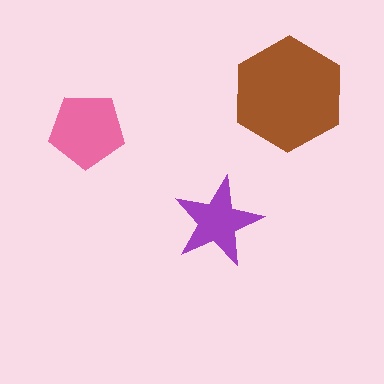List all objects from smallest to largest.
The purple star, the pink pentagon, the brown hexagon.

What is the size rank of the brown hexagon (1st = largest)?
1st.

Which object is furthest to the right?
The brown hexagon is rightmost.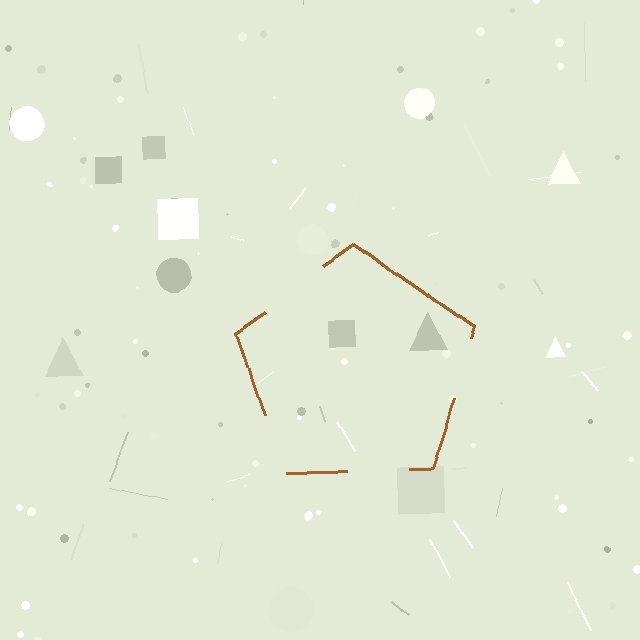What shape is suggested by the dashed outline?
The dashed outline suggests a pentagon.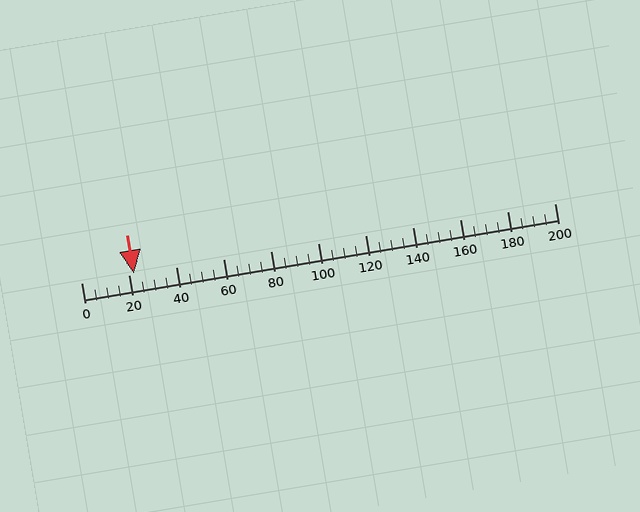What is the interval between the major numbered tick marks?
The major tick marks are spaced 20 units apart.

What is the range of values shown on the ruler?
The ruler shows values from 0 to 200.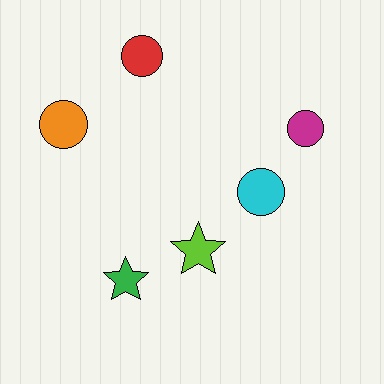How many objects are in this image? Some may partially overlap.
There are 6 objects.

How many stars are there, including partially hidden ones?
There are 2 stars.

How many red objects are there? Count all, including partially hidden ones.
There is 1 red object.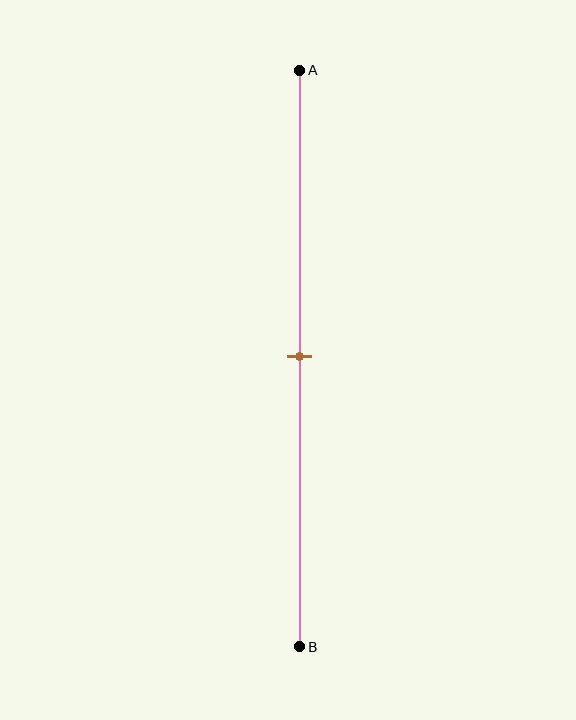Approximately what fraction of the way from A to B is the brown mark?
The brown mark is approximately 50% of the way from A to B.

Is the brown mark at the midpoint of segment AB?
Yes, the mark is approximately at the midpoint.